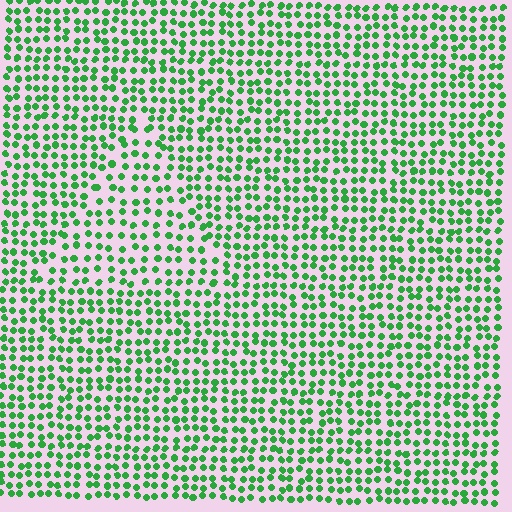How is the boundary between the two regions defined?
The boundary is defined by a change in element density (approximately 1.4x ratio). All elements are the same color, size, and shape.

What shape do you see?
I see a triangle.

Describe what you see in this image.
The image contains small green elements arranged at two different densities. A triangle-shaped region is visible where the elements are less densely packed than the surrounding area.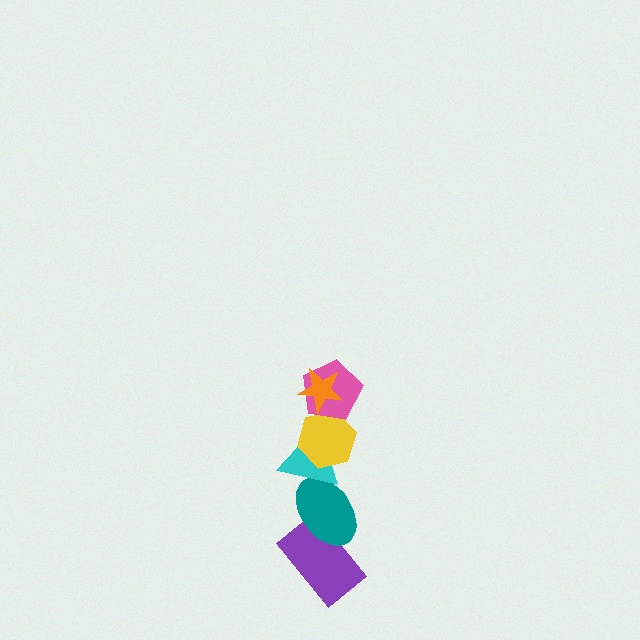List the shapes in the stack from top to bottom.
From top to bottom: the orange star, the pink pentagon, the yellow hexagon, the cyan triangle, the teal ellipse, the purple rectangle.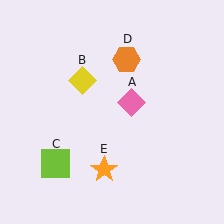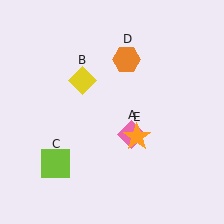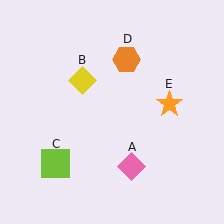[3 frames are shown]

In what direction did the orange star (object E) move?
The orange star (object E) moved up and to the right.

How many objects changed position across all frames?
2 objects changed position: pink diamond (object A), orange star (object E).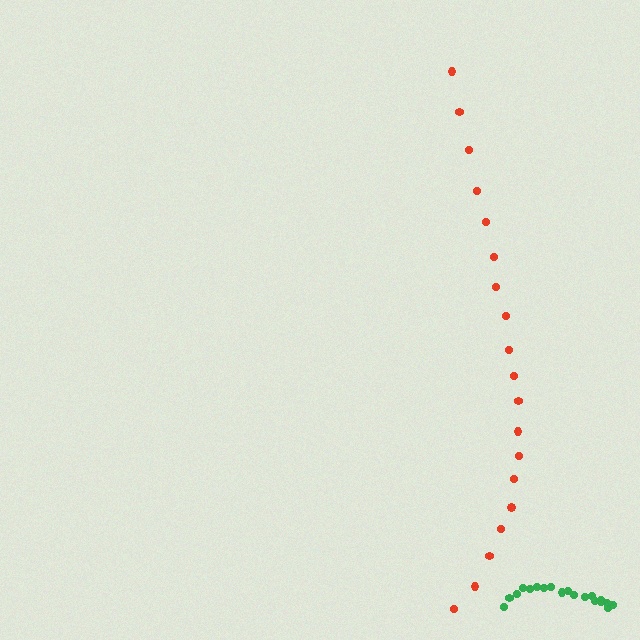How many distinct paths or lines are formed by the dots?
There are 2 distinct paths.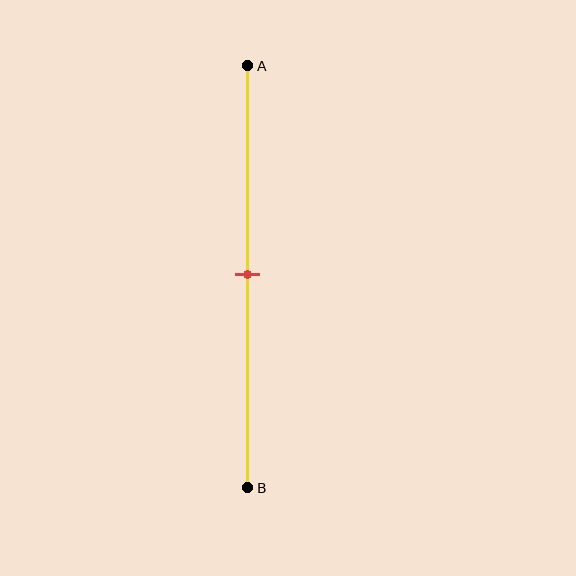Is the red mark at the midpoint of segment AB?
Yes, the mark is approximately at the midpoint.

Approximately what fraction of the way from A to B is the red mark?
The red mark is approximately 50% of the way from A to B.